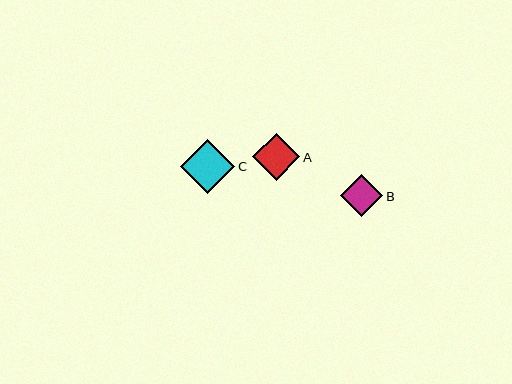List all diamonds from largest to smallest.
From largest to smallest: C, A, B.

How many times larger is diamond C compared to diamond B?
Diamond C is approximately 1.3 times the size of diamond B.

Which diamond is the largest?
Diamond C is the largest with a size of approximately 54 pixels.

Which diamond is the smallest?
Diamond B is the smallest with a size of approximately 42 pixels.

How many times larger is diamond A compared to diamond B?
Diamond A is approximately 1.1 times the size of diamond B.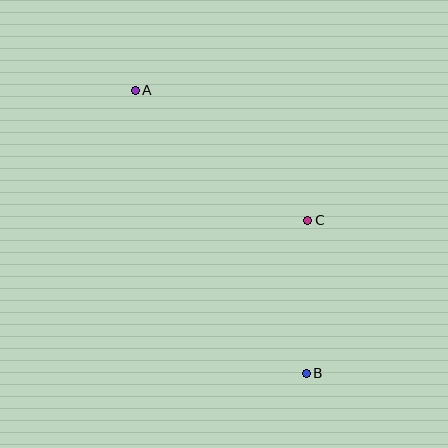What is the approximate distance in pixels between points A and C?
The distance between A and C is approximately 216 pixels.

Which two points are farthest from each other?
Points A and B are farthest from each other.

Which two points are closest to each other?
Points B and C are closest to each other.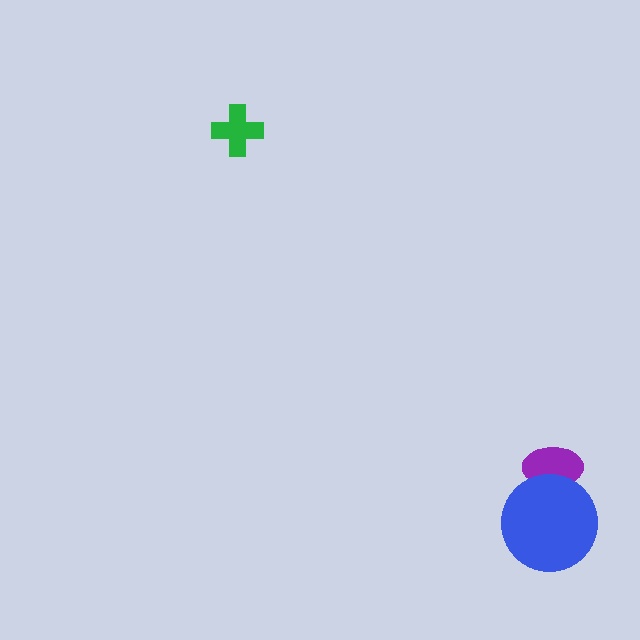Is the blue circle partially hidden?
No, no other shape covers it.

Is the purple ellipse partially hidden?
Yes, it is partially covered by another shape.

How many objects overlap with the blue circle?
1 object overlaps with the blue circle.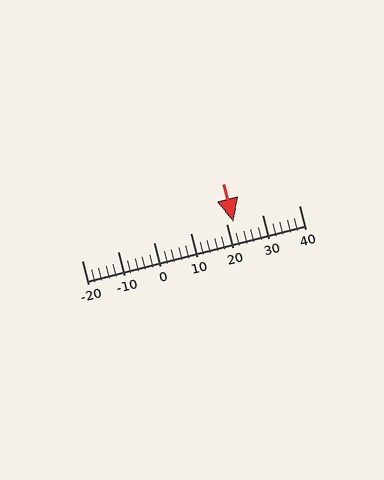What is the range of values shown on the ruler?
The ruler shows values from -20 to 40.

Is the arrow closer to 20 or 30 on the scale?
The arrow is closer to 20.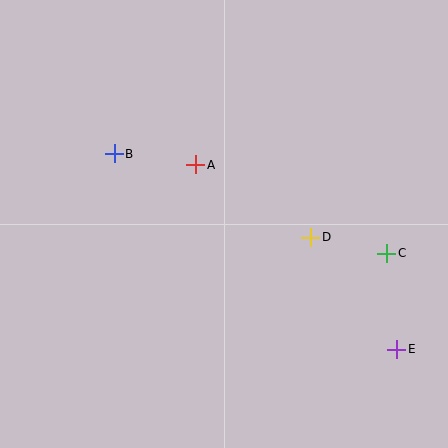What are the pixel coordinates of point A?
Point A is at (196, 165).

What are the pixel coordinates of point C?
Point C is at (387, 253).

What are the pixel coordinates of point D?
Point D is at (311, 237).